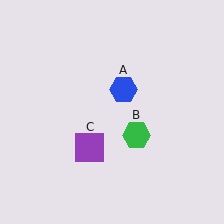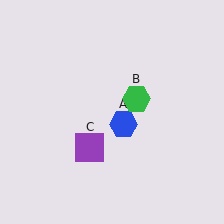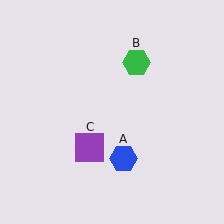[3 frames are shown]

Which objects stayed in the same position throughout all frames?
Purple square (object C) remained stationary.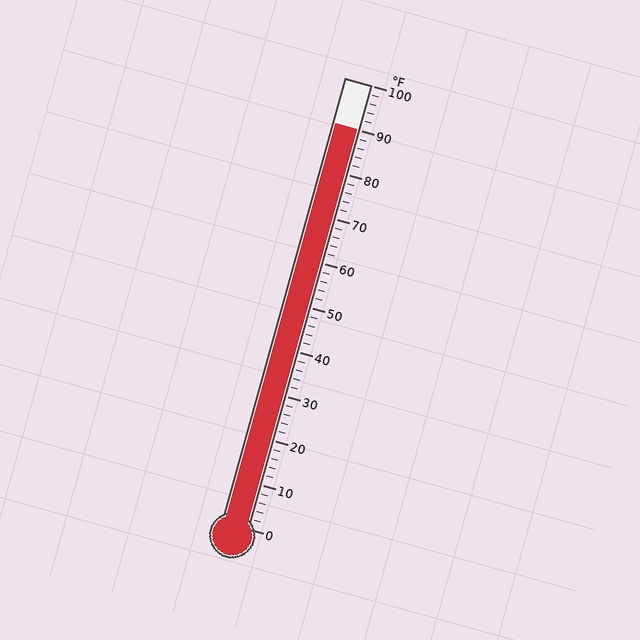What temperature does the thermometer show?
The thermometer shows approximately 90°F.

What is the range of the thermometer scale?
The thermometer scale ranges from 0°F to 100°F.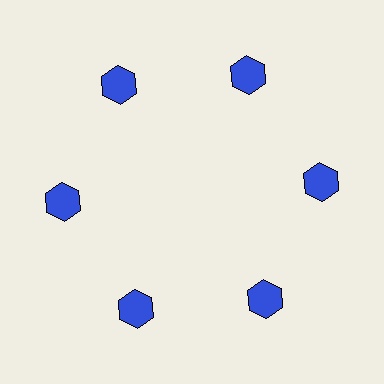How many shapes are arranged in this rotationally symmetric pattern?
There are 6 shapes, arranged in 6 groups of 1.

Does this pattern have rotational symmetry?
Yes, this pattern has 6-fold rotational symmetry. It looks the same after rotating 60 degrees around the center.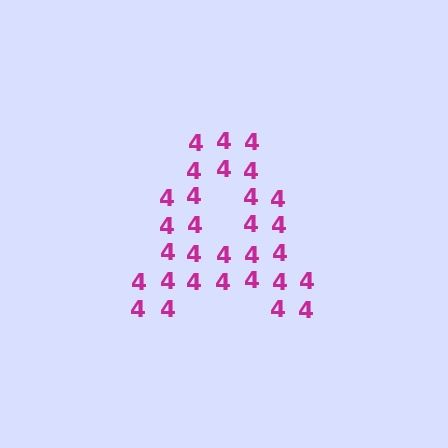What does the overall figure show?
The overall figure shows the letter A.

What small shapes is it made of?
It is made of small digit 4's.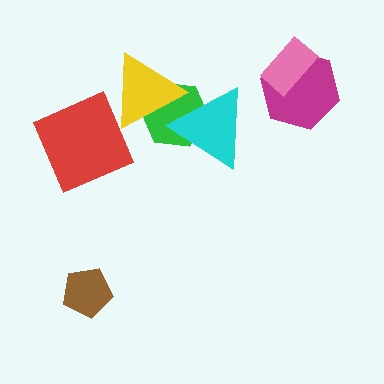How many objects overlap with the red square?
0 objects overlap with the red square.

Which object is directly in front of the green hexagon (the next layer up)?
The cyan triangle is directly in front of the green hexagon.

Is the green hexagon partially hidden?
Yes, it is partially covered by another shape.